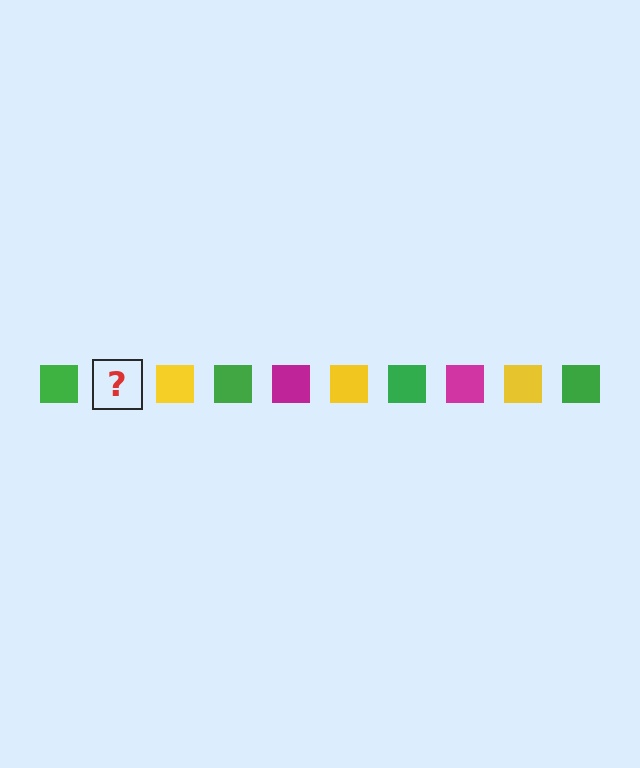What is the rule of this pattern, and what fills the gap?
The rule is that the pattern cycles through green, magenta, yellow squares. The gap should be filled with a magenta square.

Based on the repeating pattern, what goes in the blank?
The blank should be a magenta square.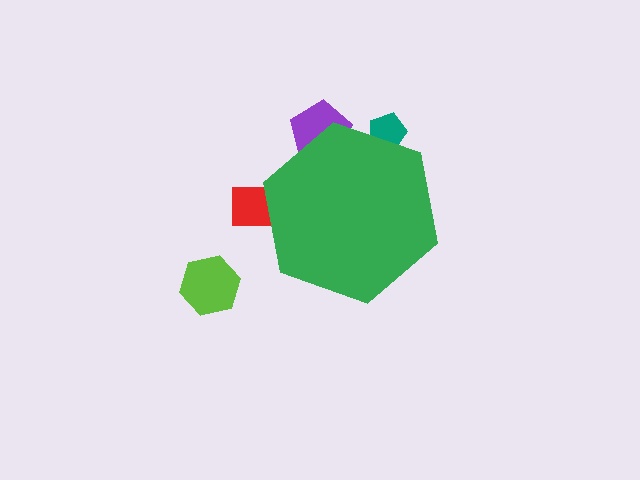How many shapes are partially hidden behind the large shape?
3 shapes are partially hidden.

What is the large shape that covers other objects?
A green hexagon.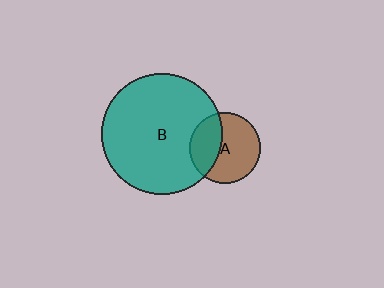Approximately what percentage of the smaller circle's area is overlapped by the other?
Approximately 35%.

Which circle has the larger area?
Circle B (teal).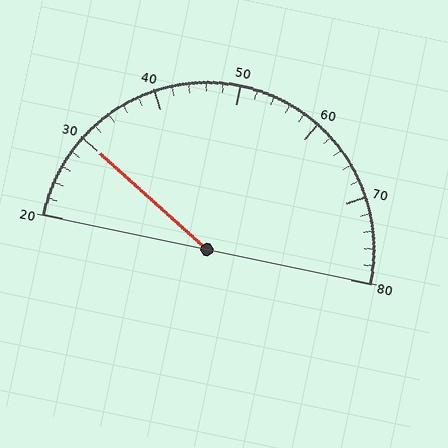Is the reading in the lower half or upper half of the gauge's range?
The reading is in the lower half of the range (20 to 80).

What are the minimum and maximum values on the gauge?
The gauge ranges from 20 to 80.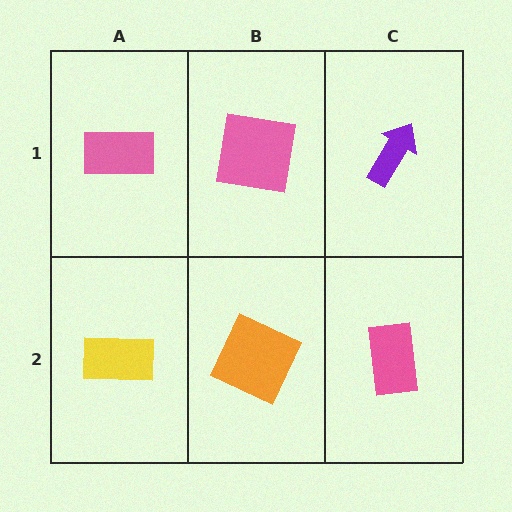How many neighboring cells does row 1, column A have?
2.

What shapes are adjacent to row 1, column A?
A yellow rectangle (row 2, column A), a pink square (row 1, column B).